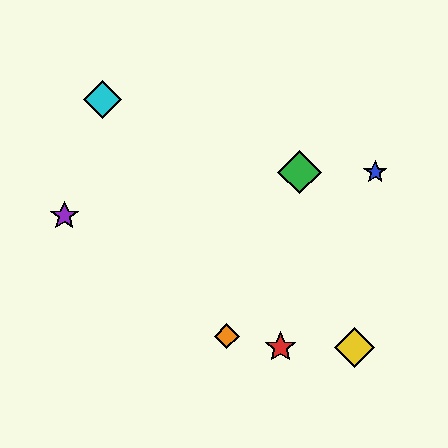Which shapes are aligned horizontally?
The blue star, the green diamond are aligned horizontally.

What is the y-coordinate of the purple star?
The purple star is at y≈216.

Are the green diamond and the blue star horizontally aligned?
Yes, both are at y≈172.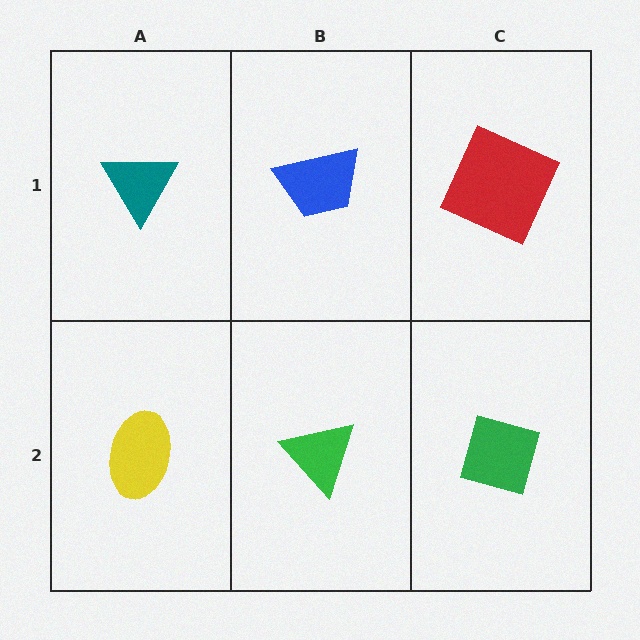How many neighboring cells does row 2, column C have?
2.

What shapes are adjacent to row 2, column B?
A blue trapezoid (row 1, column B), a yellow ellipse (row 2, column A), a green diamond (row 2, column C).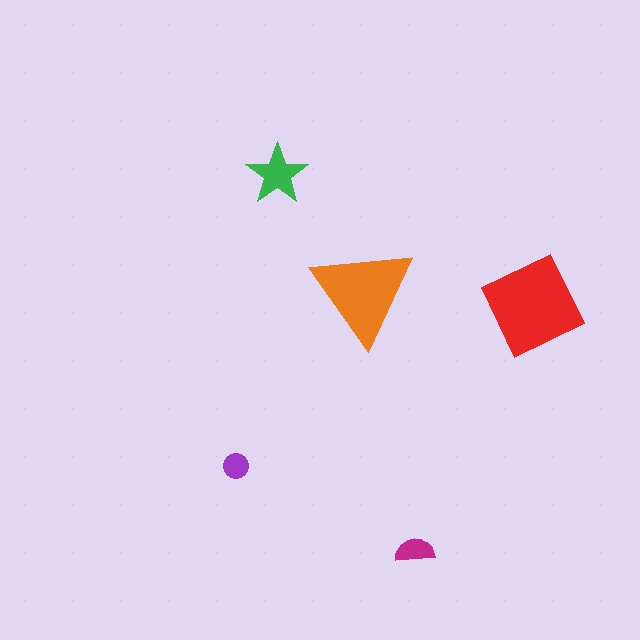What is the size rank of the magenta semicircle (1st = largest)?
4th.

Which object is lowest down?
The magenta semicircle is bottommost.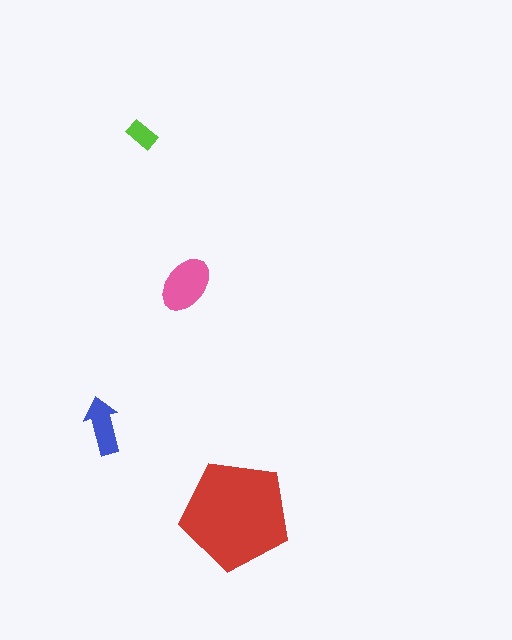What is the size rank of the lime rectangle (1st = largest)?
4th.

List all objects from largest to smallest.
The red pentagon, the pink ellipse, the blue arrow, the lime rectangle.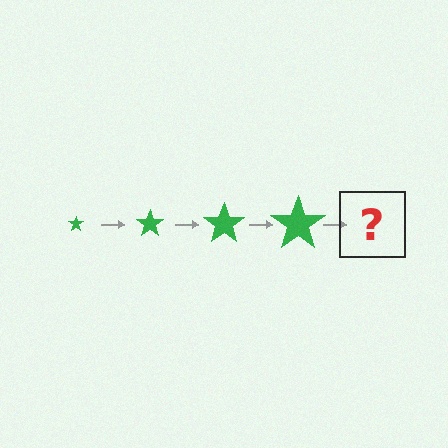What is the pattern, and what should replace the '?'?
The pattern is that the star gets progressively larger each step. The '?' should be a green star, larger than the previous one.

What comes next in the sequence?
The next element should be a green star, larger than the previous one.